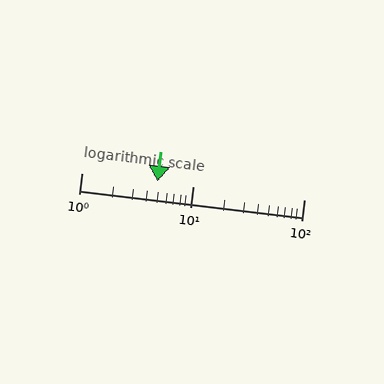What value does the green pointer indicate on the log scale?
The pointer indicates approximately 4.8.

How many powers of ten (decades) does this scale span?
The scale spans 2 decades, from 1 to 100.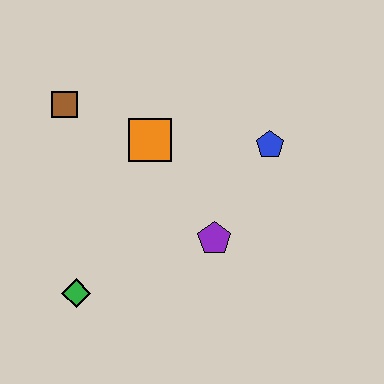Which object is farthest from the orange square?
The green diamond is farthest from the orange square.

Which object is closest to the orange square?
The brown square is closest to the orange square.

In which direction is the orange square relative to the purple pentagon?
The orange square is above the purple pentagon.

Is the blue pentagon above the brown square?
No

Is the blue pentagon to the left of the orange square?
No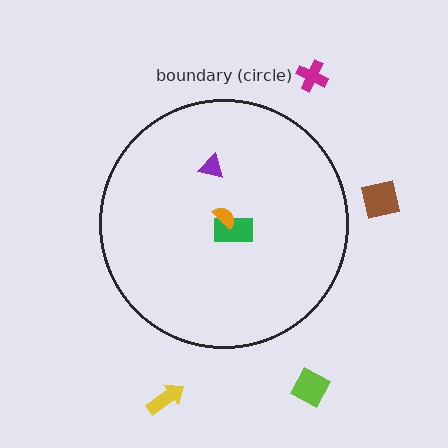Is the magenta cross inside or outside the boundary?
Outside.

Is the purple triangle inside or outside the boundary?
Inside.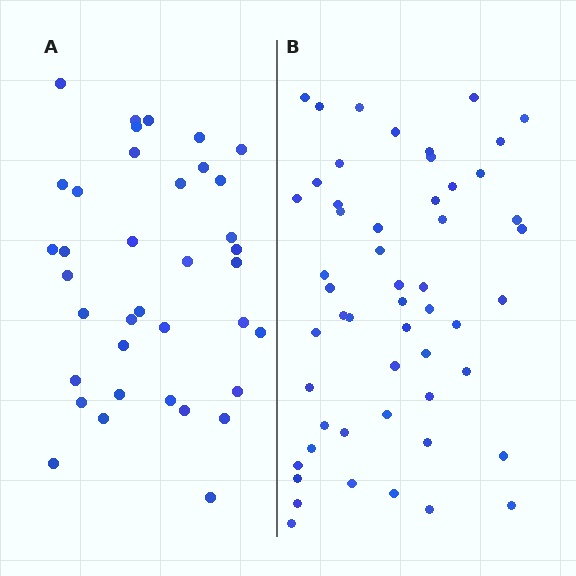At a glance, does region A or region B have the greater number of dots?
Region B (the right region) has more dots.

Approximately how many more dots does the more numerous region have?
Region B has approximately 15 more dots than region A.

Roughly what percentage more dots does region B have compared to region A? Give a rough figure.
About 45% more.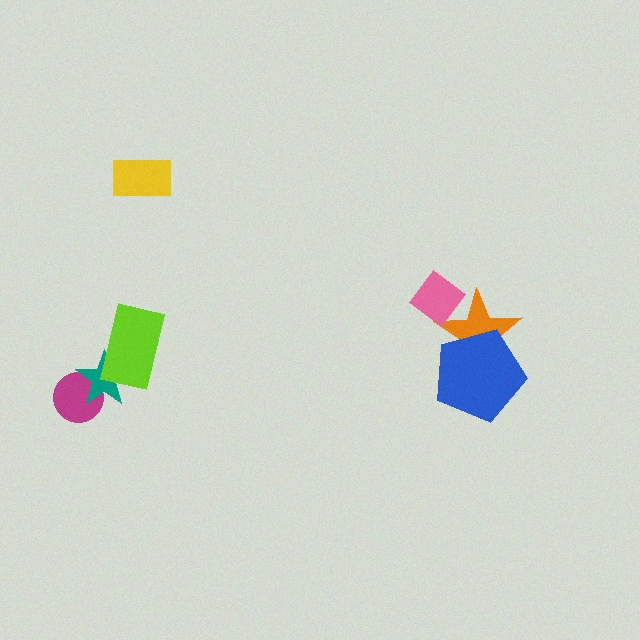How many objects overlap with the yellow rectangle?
0 objects overlap with the yellow rectangle.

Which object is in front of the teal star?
The lime rectangle is in front of the teal star.